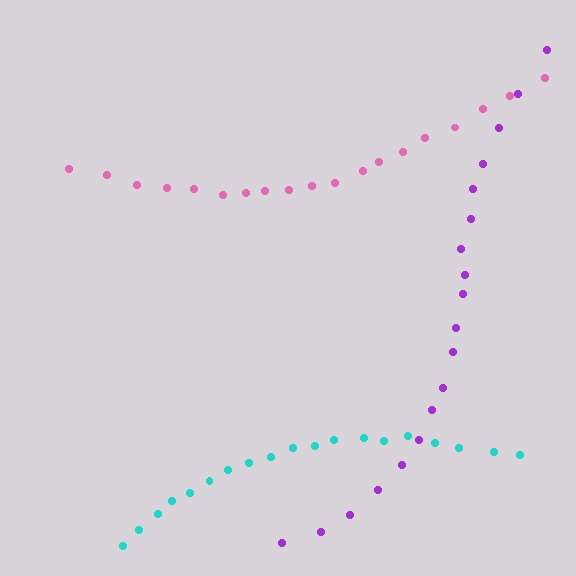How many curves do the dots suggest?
There are 3 distinct paths.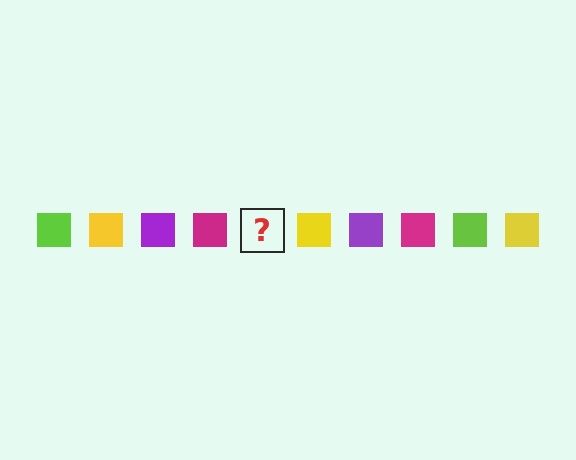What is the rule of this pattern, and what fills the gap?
The rule is that the pattern cycles through lime, yellow, purple, magenta squares. The gap should be filled with a lime square.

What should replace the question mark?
The question mark should be replaced with a lime square.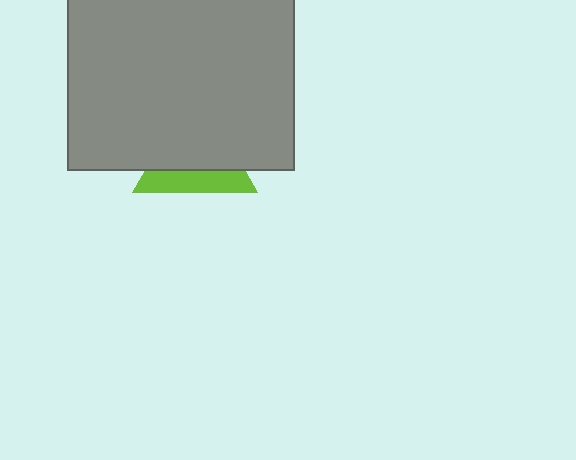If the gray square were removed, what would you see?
You would see the complete lime triangle.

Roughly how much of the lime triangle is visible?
A small part of it is visible (roughly 36%).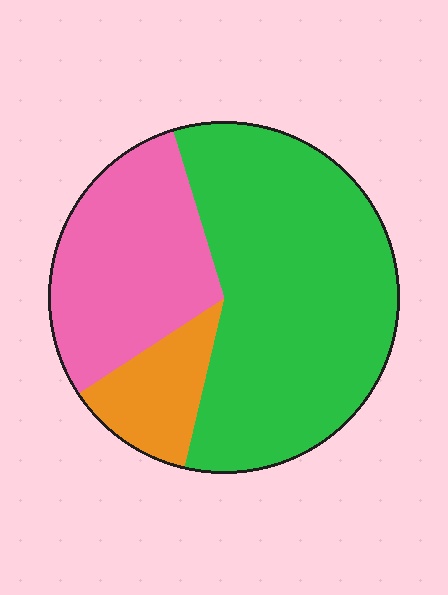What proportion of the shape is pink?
Pink takes up about one third (1/3) of the shape.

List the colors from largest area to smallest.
From largest to smallest: green, pink, orange.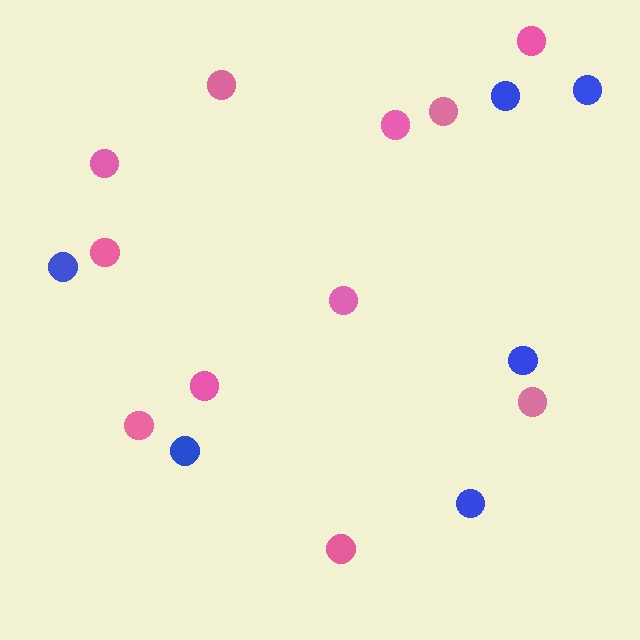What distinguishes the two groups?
There are 2 groups: one group of pink circles (11) and one group of blue circles (6).